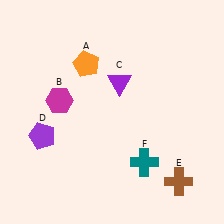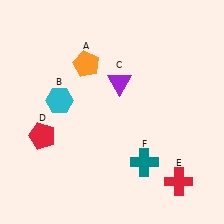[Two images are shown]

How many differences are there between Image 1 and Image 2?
There are 3 differences between the two images.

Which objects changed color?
B changed from magenta to cyan. D changed from purple to red. E changed from brown to red.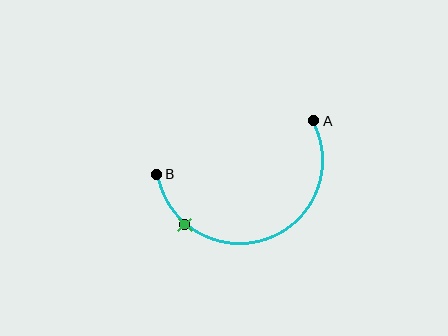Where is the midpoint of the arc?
The arc midpoint is the point on the curve farthest from the straight line joining A and B. It sits below that line.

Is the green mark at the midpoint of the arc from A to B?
No. The green mark lies on the arc but is closer to endpoint B. The arc midpoint would be at the point on the curve equidistant along the arc from both A and B.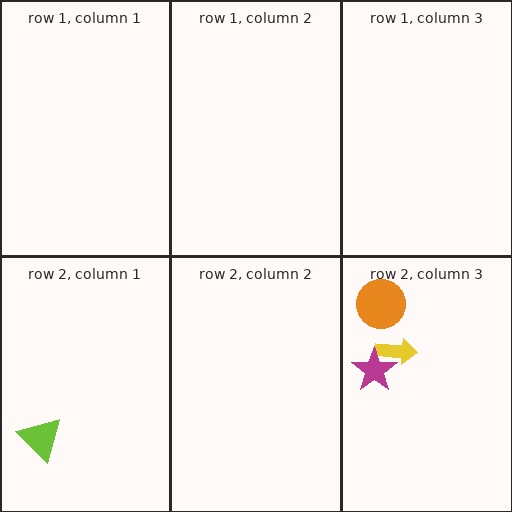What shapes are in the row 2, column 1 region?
The lime triangle.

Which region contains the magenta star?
The row 2, column 3 region.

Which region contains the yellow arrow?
The row 2, column 3 region.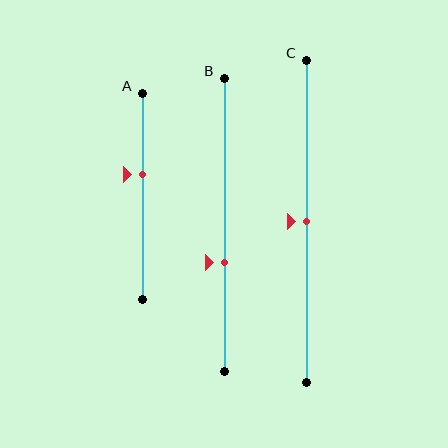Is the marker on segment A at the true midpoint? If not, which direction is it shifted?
No, the marker on segment A is shifted upward by about 10% of the segment length.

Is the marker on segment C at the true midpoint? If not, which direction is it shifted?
Yes, the marker on segment C is at the true midpoint.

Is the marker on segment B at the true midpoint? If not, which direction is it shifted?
No, the marker on segment B is shifted downward by about 13% of the segment length.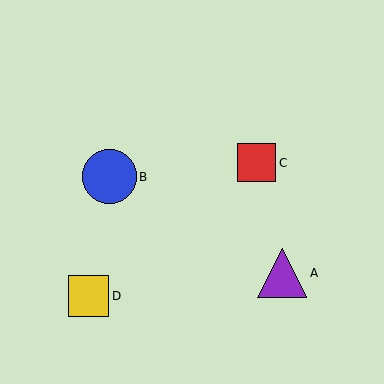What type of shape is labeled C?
Shape C is a red square.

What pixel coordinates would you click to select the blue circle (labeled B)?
Click at (109, 177) to select the blue circle B.